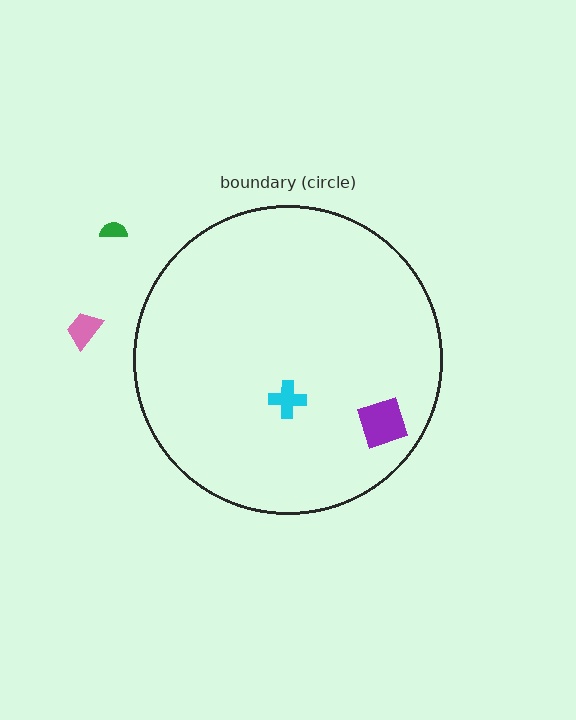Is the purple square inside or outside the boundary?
Inside.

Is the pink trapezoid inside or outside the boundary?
Outside.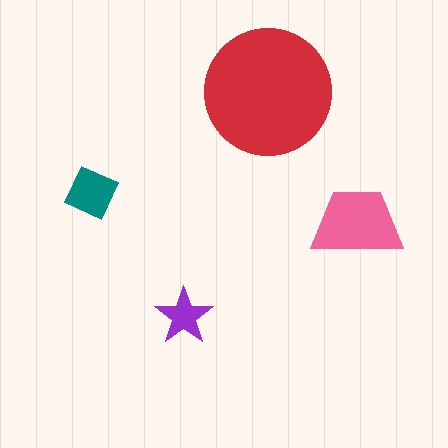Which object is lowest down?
The purple star is bottommost.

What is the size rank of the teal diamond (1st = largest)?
3rd.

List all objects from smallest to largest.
The purple star, the teal diamond, the pink trapezoid, the red circle.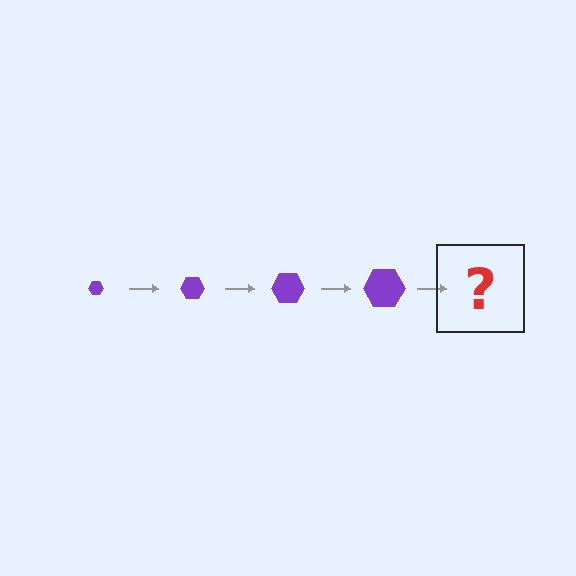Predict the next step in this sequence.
The next step is a purple hexagon, larger than the previous one.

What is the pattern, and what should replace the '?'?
The pattern is that the hexagon gets progressively larger each step. The '?' should be a purple hexagon, larger than the previous one.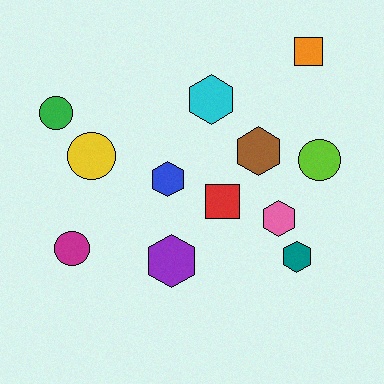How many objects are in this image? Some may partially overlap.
There are 12 objects.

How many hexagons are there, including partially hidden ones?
There are 6 hexagons.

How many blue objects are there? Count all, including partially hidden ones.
There is 1 blue object.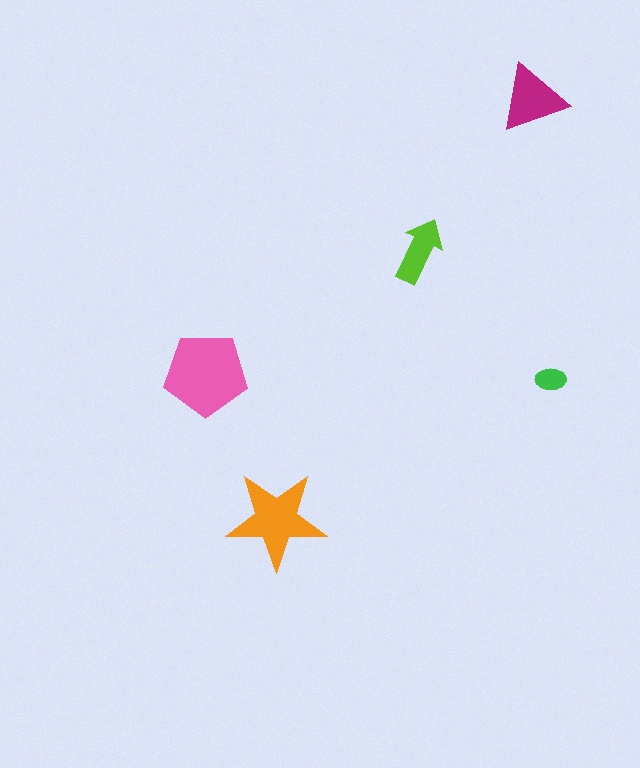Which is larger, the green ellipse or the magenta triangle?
The magenta triangle.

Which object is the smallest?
The green ellipse.